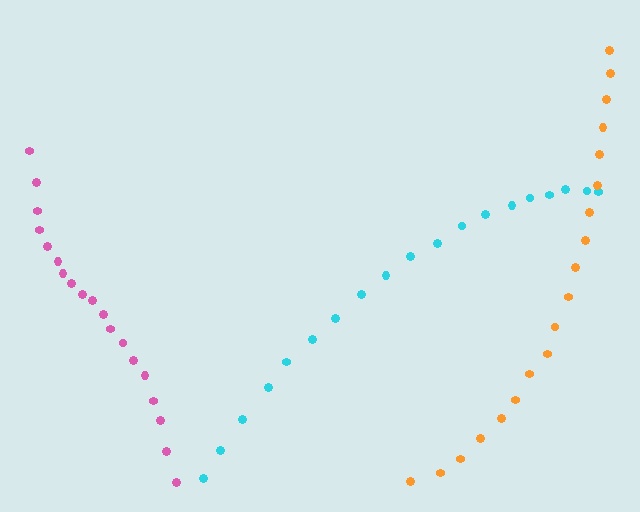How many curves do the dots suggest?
There are 3 distinct paths.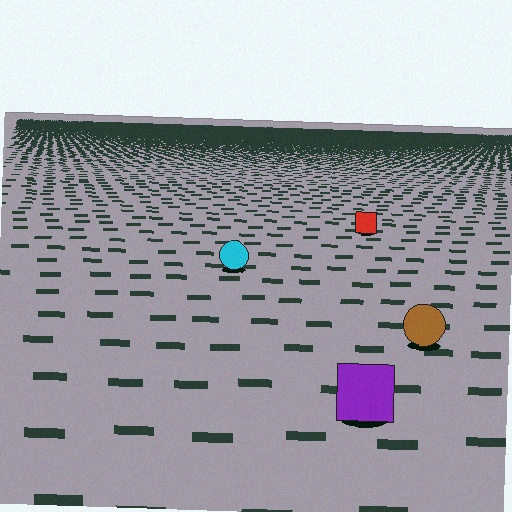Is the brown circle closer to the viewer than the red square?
Yes. The brown circle is closer — you can tell from the texture gradient: the ground texture is coarser near it.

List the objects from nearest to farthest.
From nearest to farthest: the purple square, the brown circle, the cyan circle, the red square.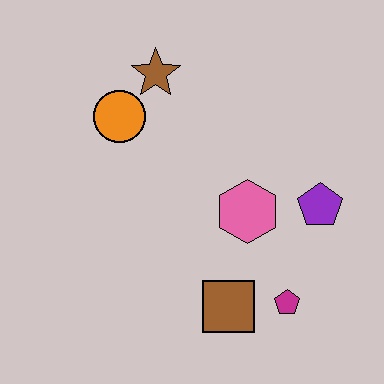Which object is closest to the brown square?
The magenta pentagon is closest to the brown square.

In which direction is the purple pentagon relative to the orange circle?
The purple pentagon is to the right of the orange circle.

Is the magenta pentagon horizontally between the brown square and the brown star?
No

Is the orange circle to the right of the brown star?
No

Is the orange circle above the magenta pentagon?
Yes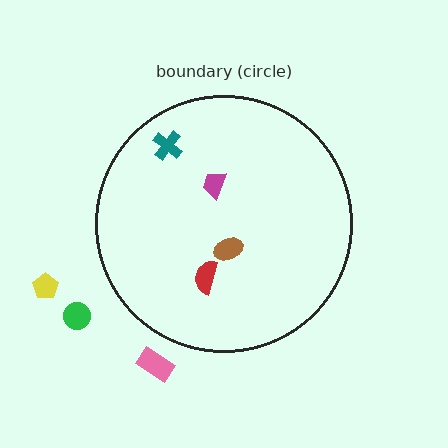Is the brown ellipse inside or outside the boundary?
Inside.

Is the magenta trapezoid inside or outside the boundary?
Inside.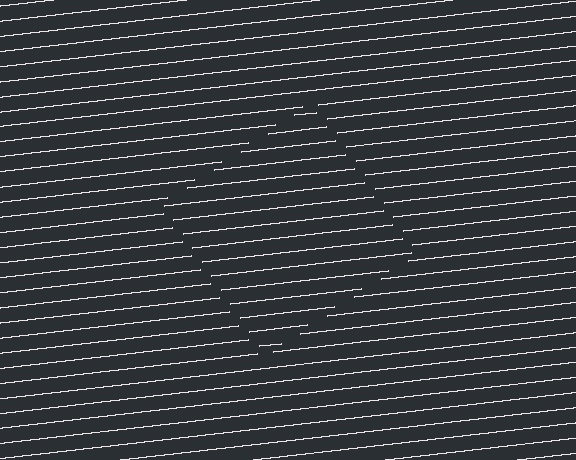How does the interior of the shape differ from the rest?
The interior of the shape contains the same grating, shifted by half a period — the contour is defined by the phase discontinuity where line-ends from the inner and outer gratings abut.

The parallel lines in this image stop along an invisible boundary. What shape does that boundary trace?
An illusory square. The interior of the shape contains the same grating, shifted by half a period — the contour is defined by the phase discontinuity where line-ends from the inner and outer gratings abut.